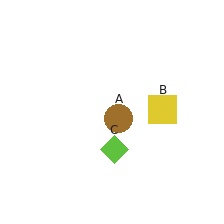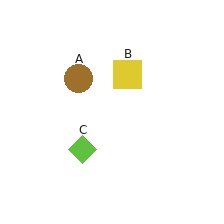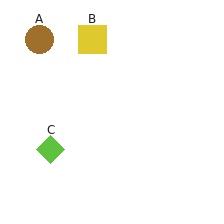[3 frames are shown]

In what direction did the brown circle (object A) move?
The brown circle (object A) moved up and to the left.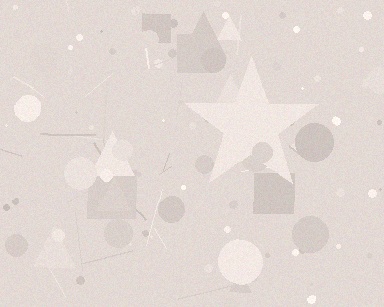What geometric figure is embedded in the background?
A star is embedded in the background.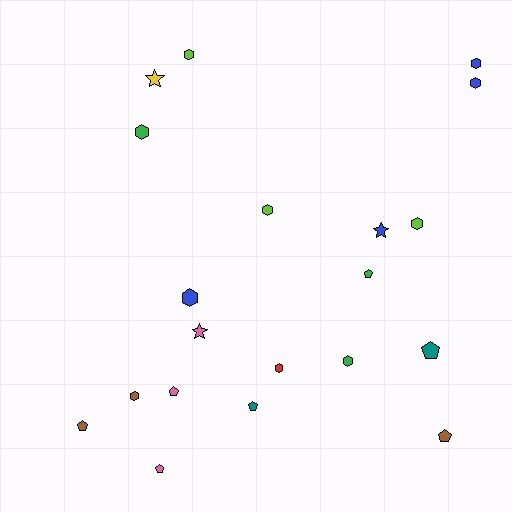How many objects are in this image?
There are 20 objects.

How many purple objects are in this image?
There are no purple objects.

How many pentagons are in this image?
There are 7 pentagons.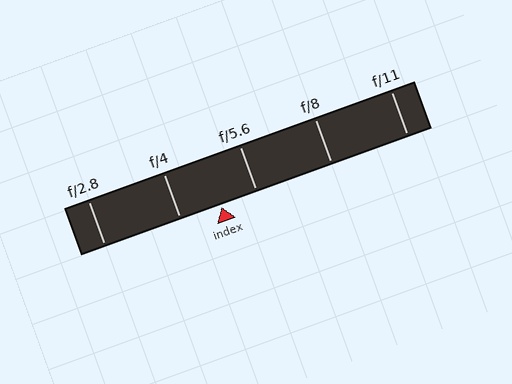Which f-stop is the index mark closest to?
The index mark is closest to f/5.6.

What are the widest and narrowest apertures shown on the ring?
The widest aperture shown is f/2.8 and the narrowest is f/11.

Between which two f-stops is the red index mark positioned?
The index mark is between f/4 and f/5.6.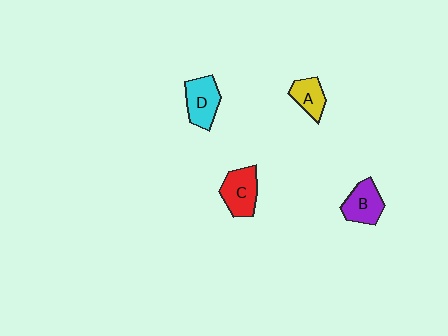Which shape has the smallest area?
Shape A (yellow).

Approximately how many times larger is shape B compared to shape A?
Approximately 1.3 times.